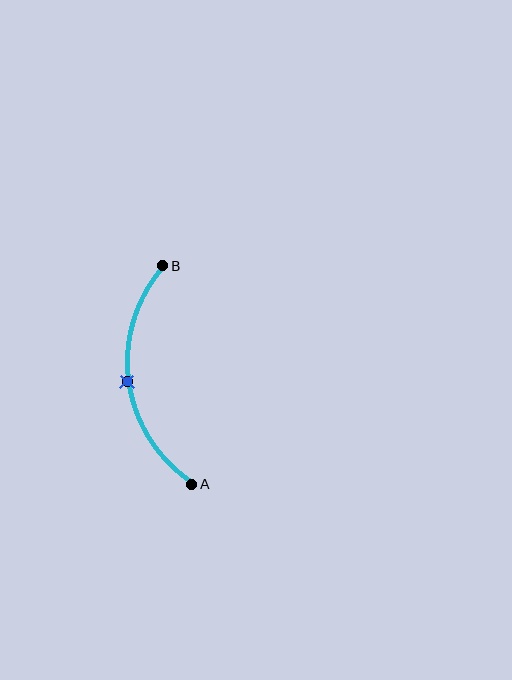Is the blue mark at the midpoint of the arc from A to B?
Yes. The blue mark lies on the arc at equal arc-length from both A and B — it is the arc midpoint.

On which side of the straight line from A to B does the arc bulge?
The arc bulges to the left of the straight line connecting A and B.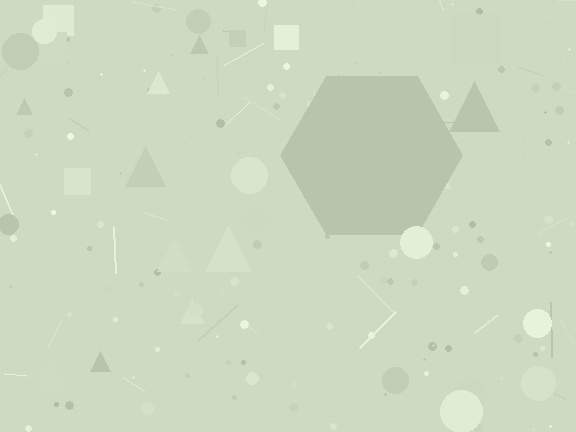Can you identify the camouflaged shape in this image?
The camouflaged shape is a hexagon.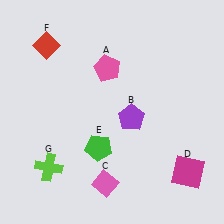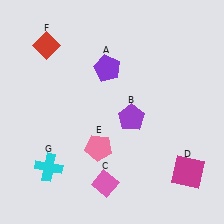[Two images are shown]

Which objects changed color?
A changed from pink to purple. E changed from green to pink. G changed from lime to cyan.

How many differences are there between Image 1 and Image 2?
There are 3 differences between the two images.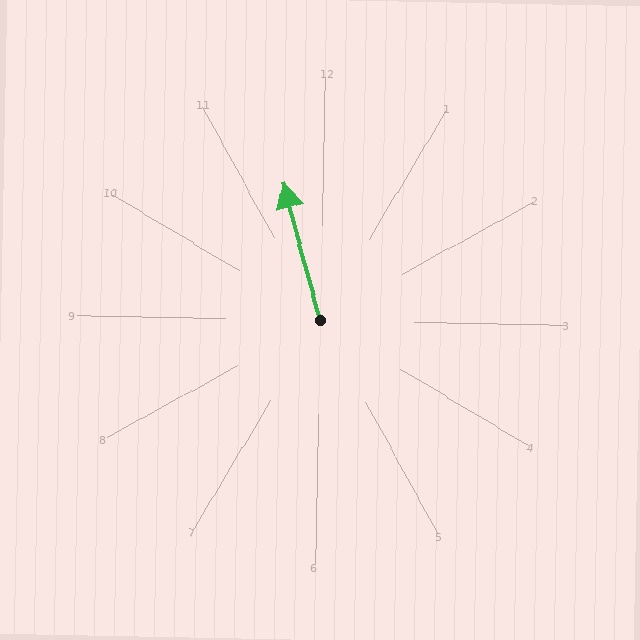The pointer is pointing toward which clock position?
Roughly 11 o'clock.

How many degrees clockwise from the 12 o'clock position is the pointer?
Approximately 344 degrees.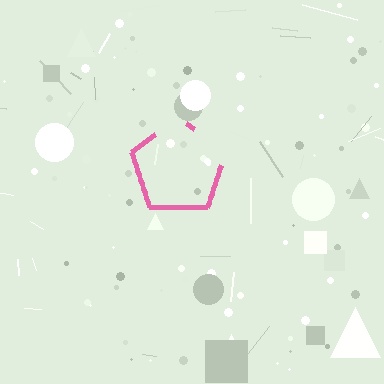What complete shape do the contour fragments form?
The contour fragments form a pentagon.